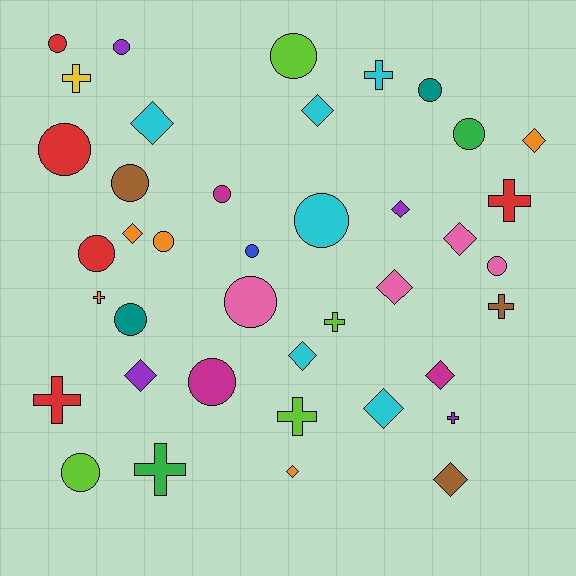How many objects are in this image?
There are 40 objects.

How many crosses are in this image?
There are 10 crosses.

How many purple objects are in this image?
There are 4 purple objects.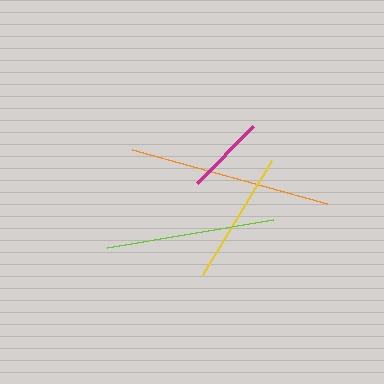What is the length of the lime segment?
The lime segment is approximately 169 pixels long.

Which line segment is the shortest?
The magenta line is the shortest at approximately 80 pixels.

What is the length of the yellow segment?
The yellow segment is approximately 133 pixels long.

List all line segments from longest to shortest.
From longest to shortest: orange, lime, yellow, magenta.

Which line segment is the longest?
The orange line is the longest at approximately 202 pixels.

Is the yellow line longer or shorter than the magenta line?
The yellow line is longer than the magenta line.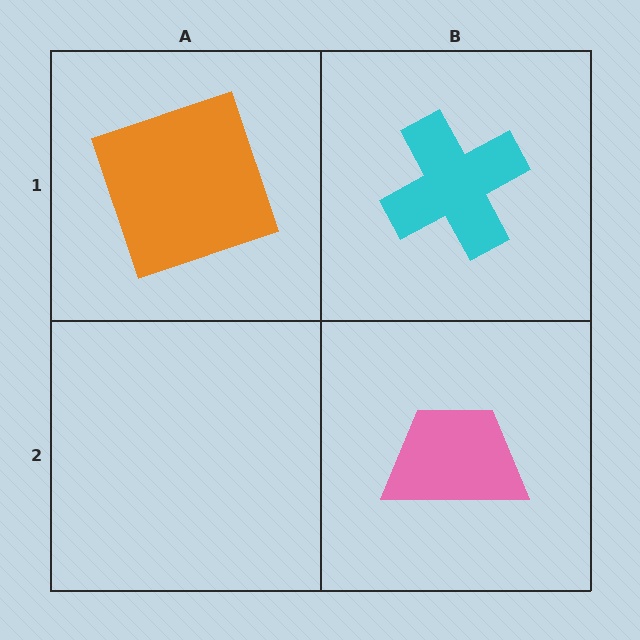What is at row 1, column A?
An orange square.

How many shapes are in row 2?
1 shape.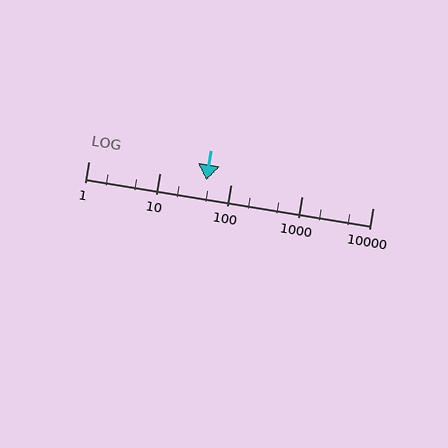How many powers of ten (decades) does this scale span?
The scale spans 4 decades, from 1 to 10000.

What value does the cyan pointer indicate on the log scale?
The pointer indicates approximately 46.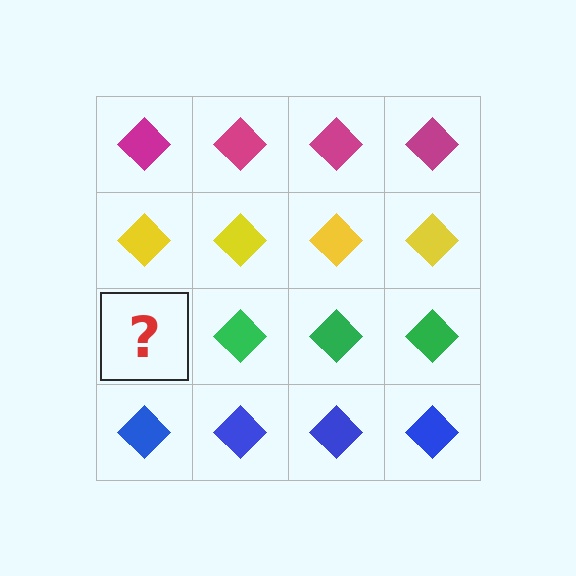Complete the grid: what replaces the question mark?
The question mark should be replaced with a green diamond.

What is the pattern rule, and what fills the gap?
The rule is that each row has a consistent color. The gap should be filled with a green diamond.